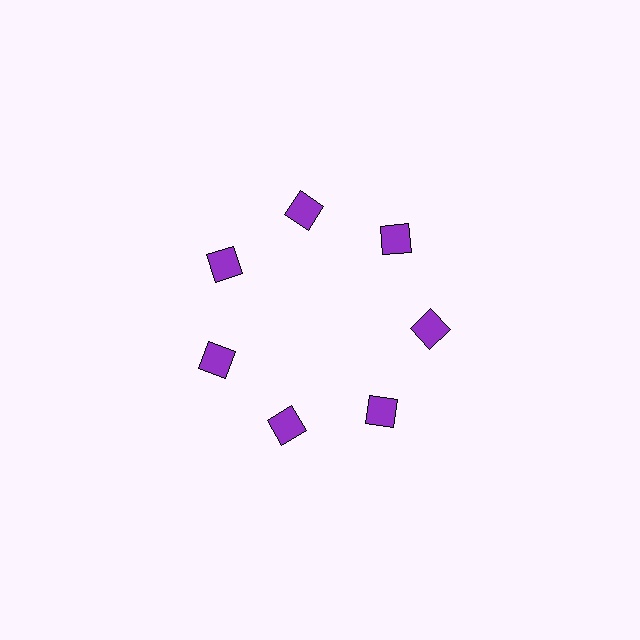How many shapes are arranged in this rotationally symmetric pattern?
There are 7 shapes, arranged in 7 groups of 1.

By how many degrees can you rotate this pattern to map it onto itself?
The pattern maps onto itself every 51 degrees of rotation.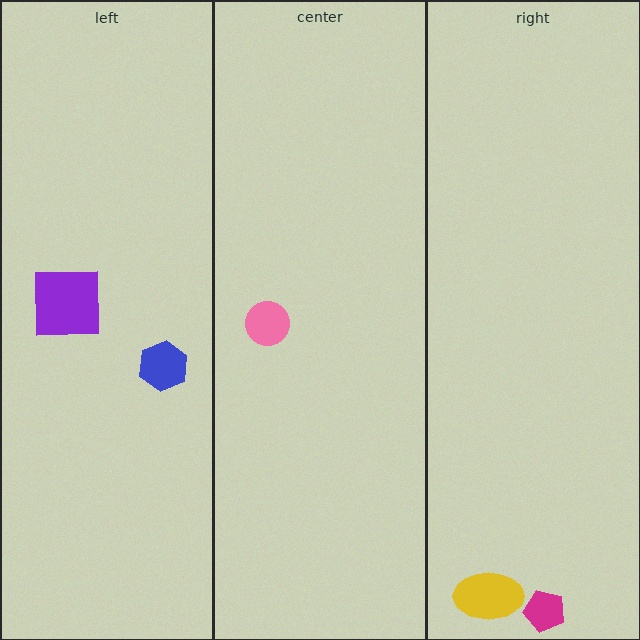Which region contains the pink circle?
The center region.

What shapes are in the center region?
The pink circle.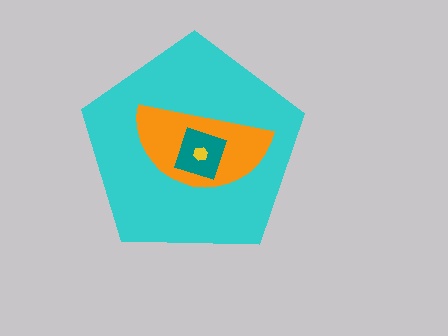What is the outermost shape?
The cyan pentagon.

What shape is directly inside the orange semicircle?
The teal diamond.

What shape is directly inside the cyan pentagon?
The orange semicircle.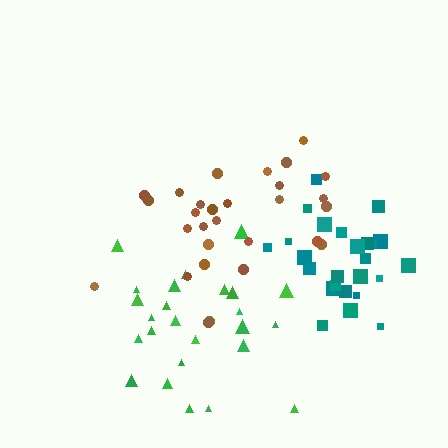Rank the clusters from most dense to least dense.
teal, green, brown.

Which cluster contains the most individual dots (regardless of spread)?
Brown (29).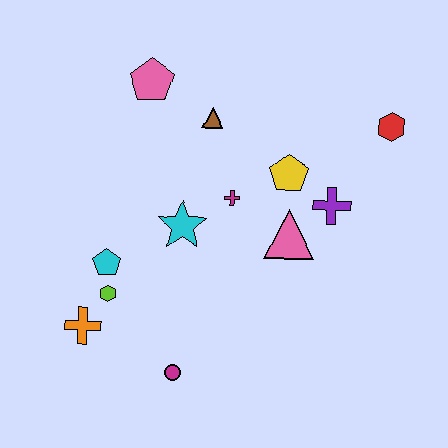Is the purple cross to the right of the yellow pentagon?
Yes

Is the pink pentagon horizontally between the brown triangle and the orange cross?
Yes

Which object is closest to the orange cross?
The lime hexagon is closest to the orange cross.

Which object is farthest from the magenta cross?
The orange cross is farthest from the magenta cross.